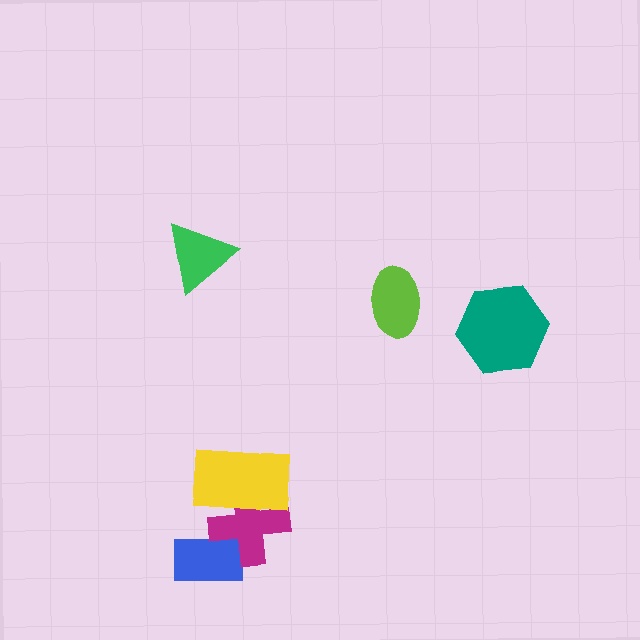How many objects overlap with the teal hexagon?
0 objects overlap with the teal hexagon.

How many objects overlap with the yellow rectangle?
1 object overlaps with the yellow rectangle.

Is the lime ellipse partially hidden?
No, no other shape covers it.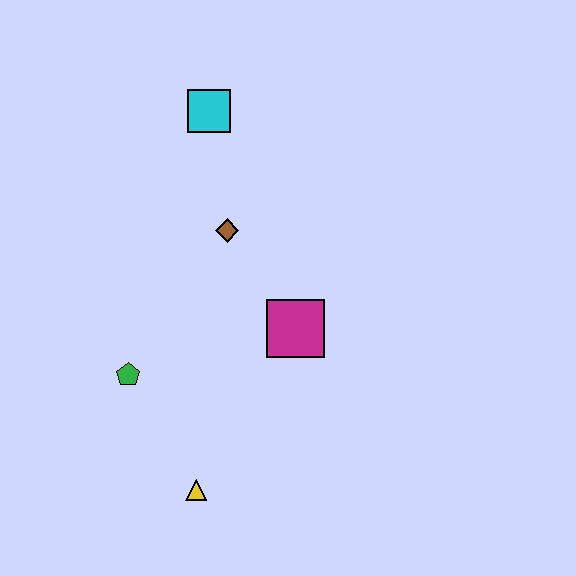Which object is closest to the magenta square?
The brown diamond is closest to the magenta square.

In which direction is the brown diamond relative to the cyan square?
The brown diamond is below the cyan square.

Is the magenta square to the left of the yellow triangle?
No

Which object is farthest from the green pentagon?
The cyan square is farthest from the green pentagon.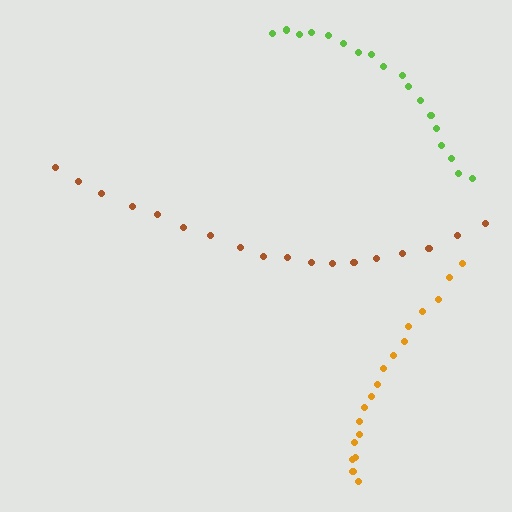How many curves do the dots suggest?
There are 3 distinct paths.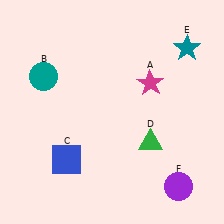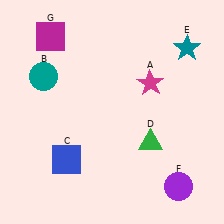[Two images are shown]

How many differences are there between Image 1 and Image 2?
There is 1 difference between the two images.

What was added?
A magenta square (G) was added in Image 2.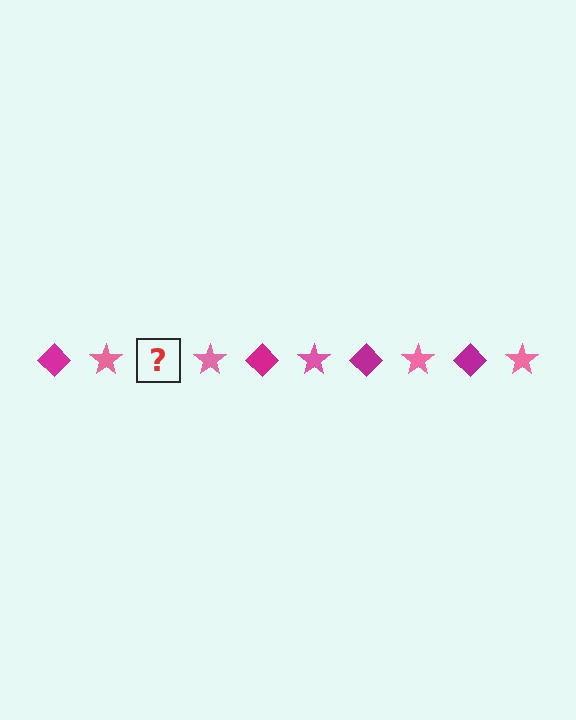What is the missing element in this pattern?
The missing element is a magenta diamond.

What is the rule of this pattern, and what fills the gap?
The rule is that the pattern alternates between magenta diamond and pink star. The gap should be filled with a magenta diamond.